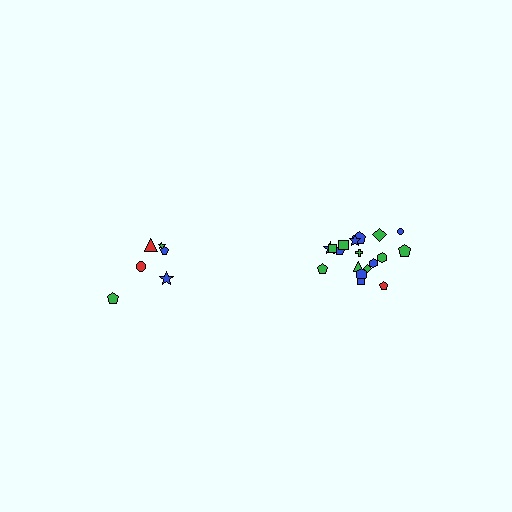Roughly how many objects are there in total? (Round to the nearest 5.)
Roughly 25 objects in total.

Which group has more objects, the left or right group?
The right group.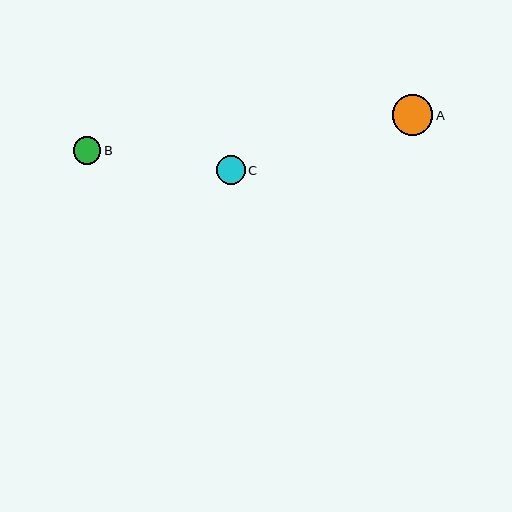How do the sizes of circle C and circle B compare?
Circle C and circle B are approximately the same size.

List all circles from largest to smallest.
From largest to smallest: A, C, B.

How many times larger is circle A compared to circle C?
Circle A is approximately 1.4 times the size of circle C.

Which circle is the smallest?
Circle B is the smallest with a size of approximately 28 pixels.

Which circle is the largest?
Circle A is the largest with a size of approximately 40 pixels.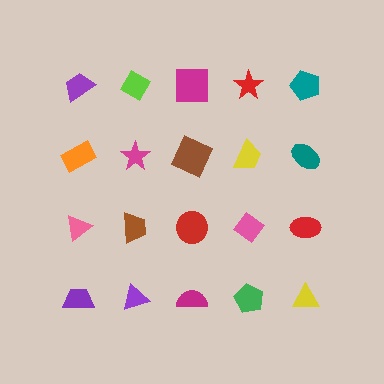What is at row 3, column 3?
A red circle.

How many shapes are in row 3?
5 shapes.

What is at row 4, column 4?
A green pentagon.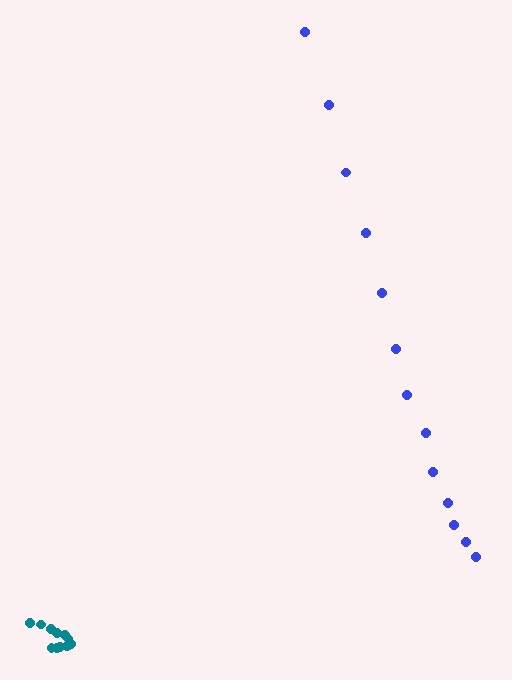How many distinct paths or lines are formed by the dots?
There are 2 distinct paths.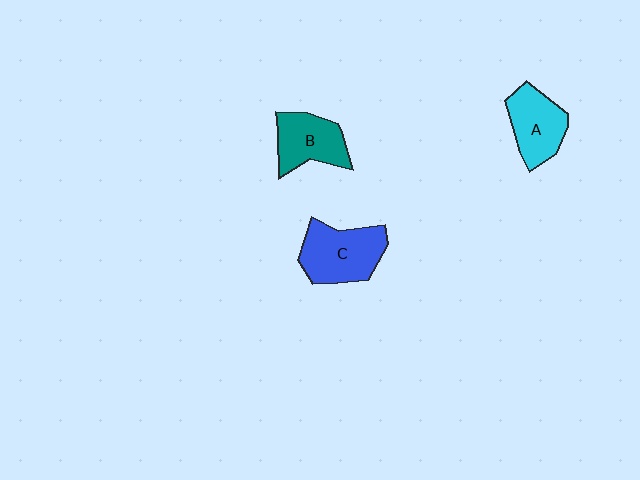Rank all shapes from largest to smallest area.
From largest to smallest: C (blue), A (cyan), B (teal).